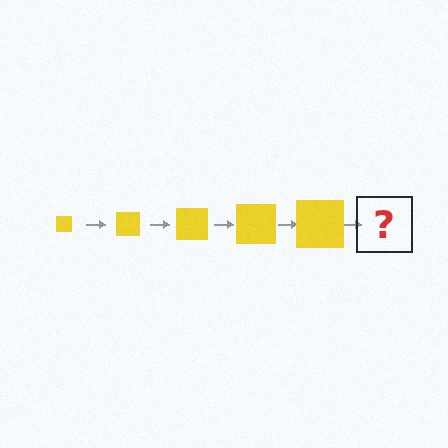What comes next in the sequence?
The next element should be a yellow square, larger than the previous one.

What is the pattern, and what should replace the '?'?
The pattern is that the square gets progressively larger each step. The '?' should be a yellow square, larger than the previous one.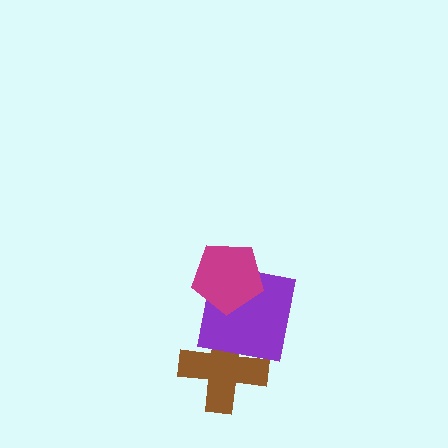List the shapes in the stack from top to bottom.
From top to bottom: the magenta pentagon, the purple square, the brown cross.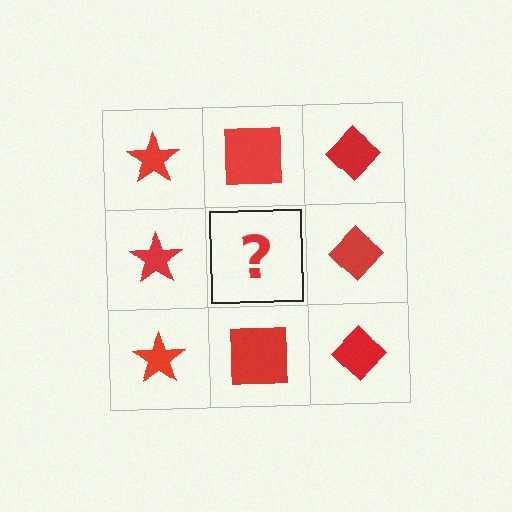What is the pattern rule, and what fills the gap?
The rule is that each column has a consistent shape. The gap should be filled with a red square.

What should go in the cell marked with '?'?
The missing cell should contain a red square.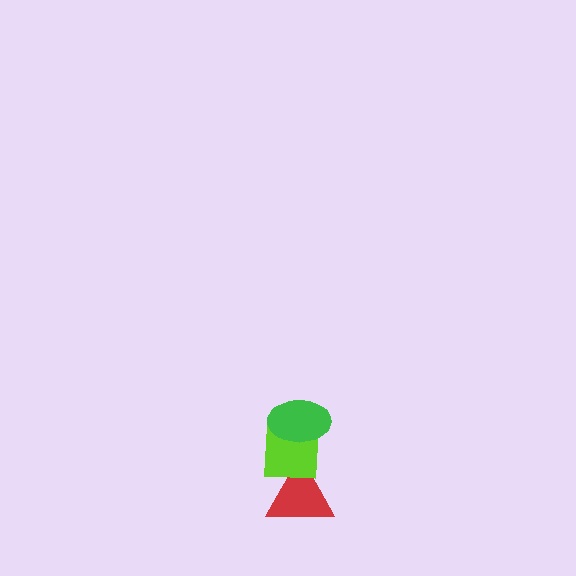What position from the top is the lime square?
The lime square is 2nd from the top.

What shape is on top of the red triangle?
The lime square is on top of the red triangle.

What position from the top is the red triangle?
The red triangle is 3rd from the top.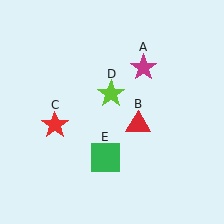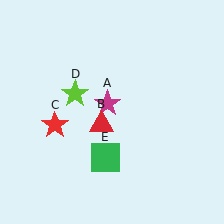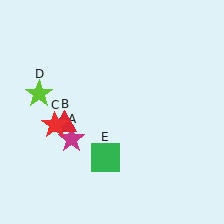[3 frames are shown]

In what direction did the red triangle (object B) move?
The red triangle (object B) moved left.